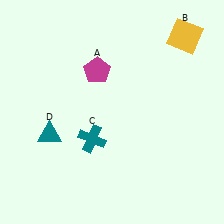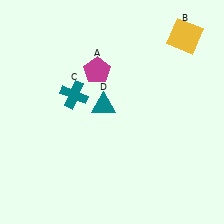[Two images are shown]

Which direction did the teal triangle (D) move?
The teal triangle (D) moved right.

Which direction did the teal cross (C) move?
The teal cross (C) moved up.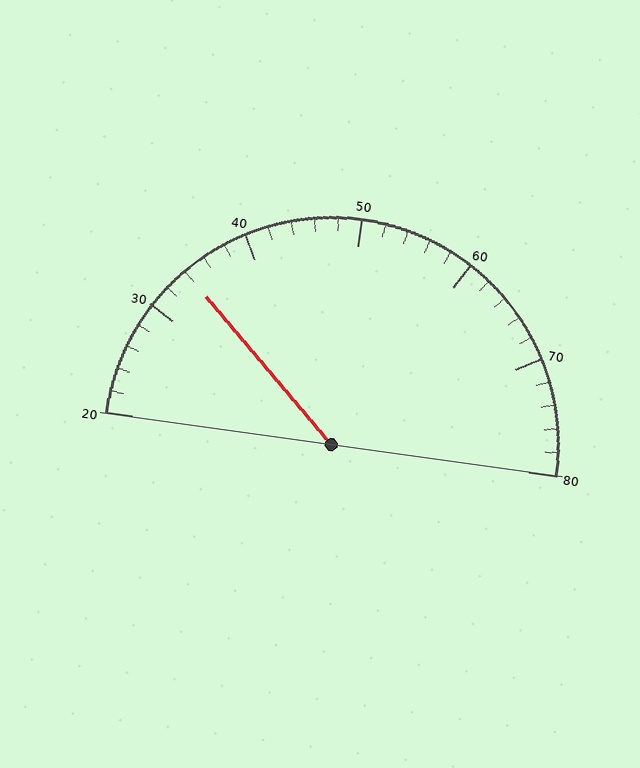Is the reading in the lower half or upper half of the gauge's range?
The reading is in the lower half of the range (20 to 80).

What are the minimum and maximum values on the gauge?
The gauge ranges from 20 to 80.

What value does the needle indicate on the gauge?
The needle indicates approximately 34.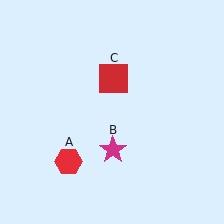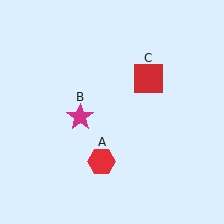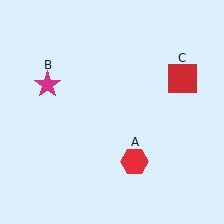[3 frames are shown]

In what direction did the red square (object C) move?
The red square (object C) moved right.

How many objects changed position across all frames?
3 objects changed position: red hexagon (object A), magenta star (object B), red square (object C).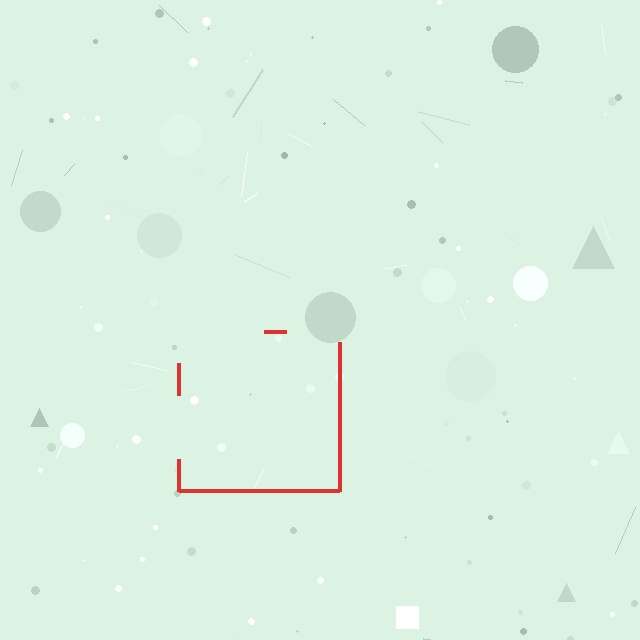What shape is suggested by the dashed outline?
The dashed outline suggests a square.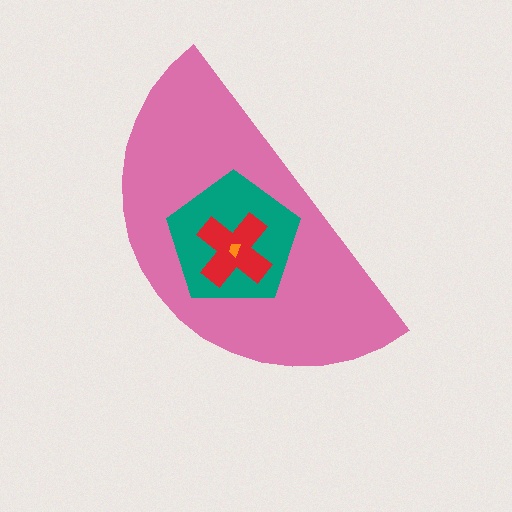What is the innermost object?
The orange trapezoid.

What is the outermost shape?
The pink semicircle.